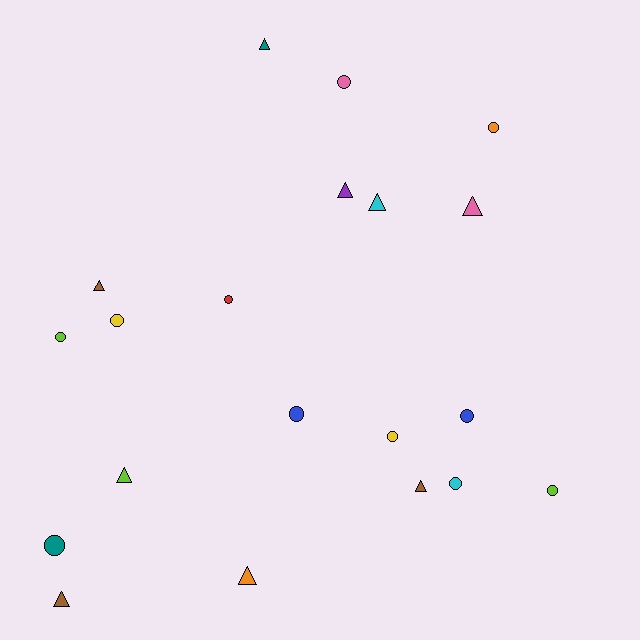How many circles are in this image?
There are 11 circles.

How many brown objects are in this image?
There are 3 brown objects.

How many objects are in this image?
There are 20 objects.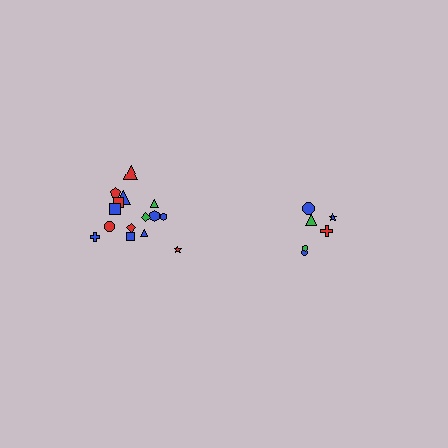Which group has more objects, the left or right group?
The left group.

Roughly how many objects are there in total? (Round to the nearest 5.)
Roughly 20 objects in total.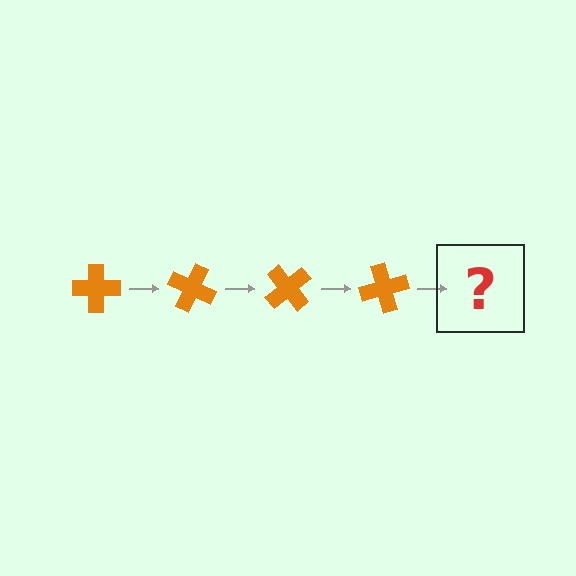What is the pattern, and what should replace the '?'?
The pattern is that the cross rotates 25 degrees each step. The '?' should be an orange cross rotated 100 degrees.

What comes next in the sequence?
The next element should be an orange cross rotated 100 degrees.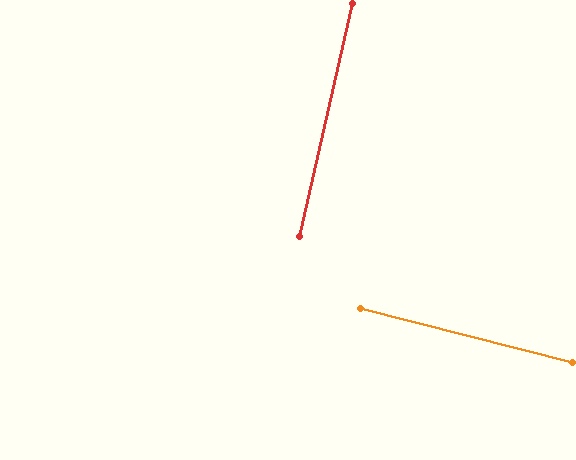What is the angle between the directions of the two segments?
Approximately 89 degrees.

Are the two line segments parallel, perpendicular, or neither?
Perpendicular — they meet at approximately 89°.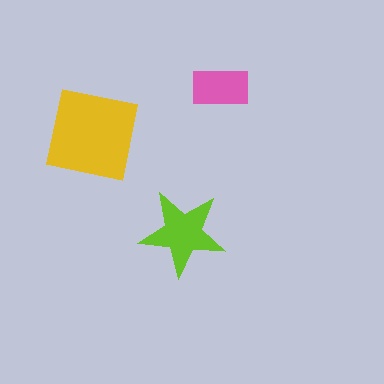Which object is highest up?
The pink rectangle is topmost.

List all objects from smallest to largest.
The pink rectangle, the lime star, the yellow square.